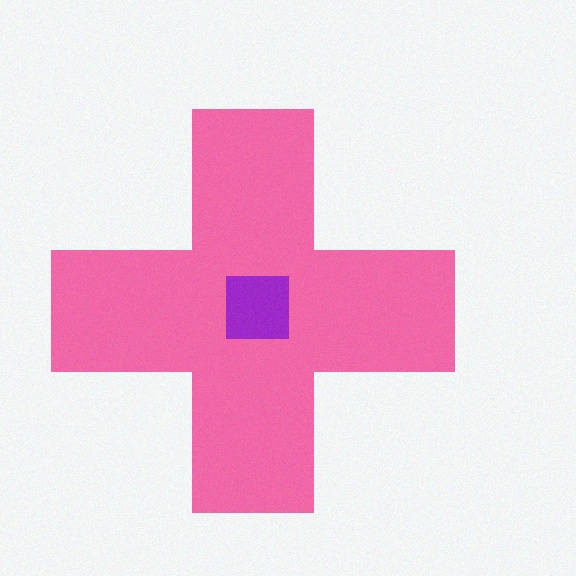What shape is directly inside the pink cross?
The purple square.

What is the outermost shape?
The pink cross.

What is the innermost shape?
The purple square.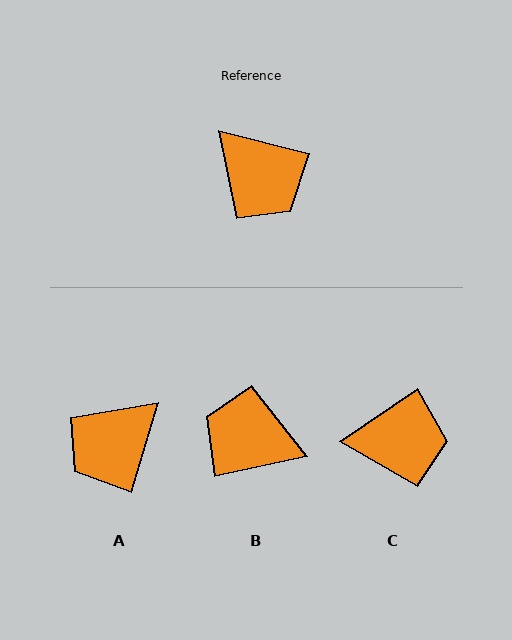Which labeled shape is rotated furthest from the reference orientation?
B, about 153 degrees away.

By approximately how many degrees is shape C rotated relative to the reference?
Approximately 48 degrees counter-clockwise.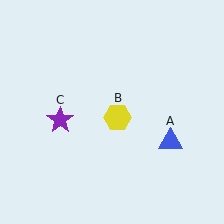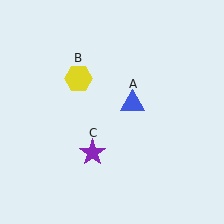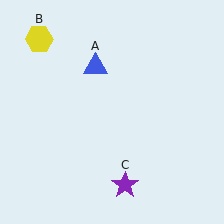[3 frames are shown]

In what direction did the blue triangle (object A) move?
The blue triangle (object A) moved up and to the left.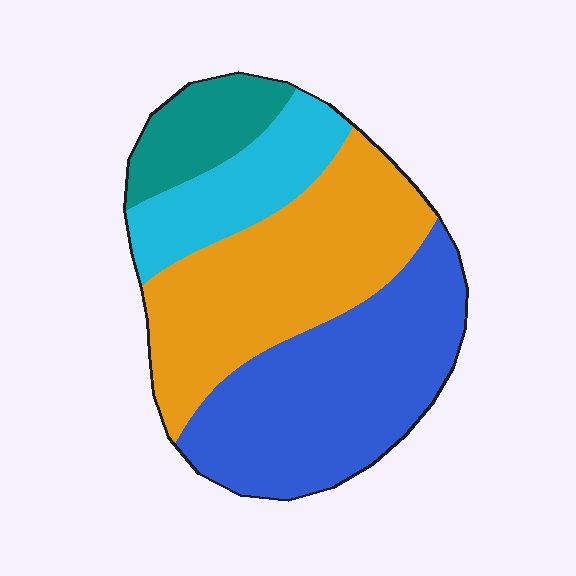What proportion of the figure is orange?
Orange takes up about three eighths (3/8) of the figure.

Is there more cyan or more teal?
Cyan.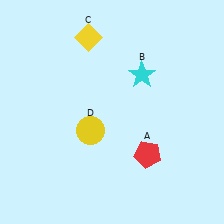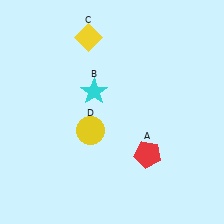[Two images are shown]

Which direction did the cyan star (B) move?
The cyan star (B) moved left.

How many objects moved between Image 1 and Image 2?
1 object moved between the two images.